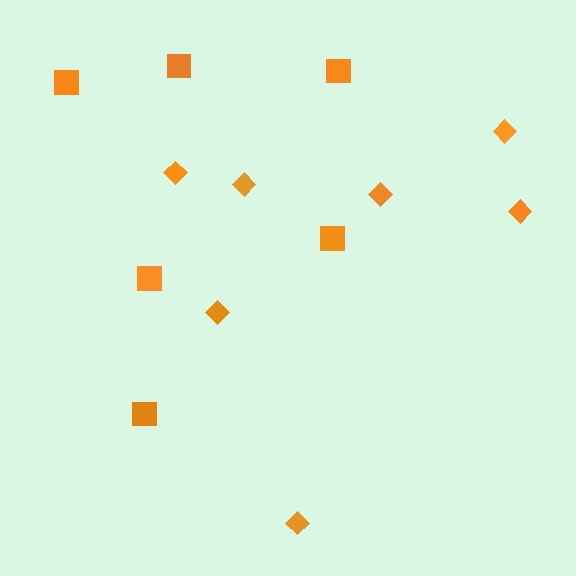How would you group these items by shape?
There are 2 groups: one group of diamonds (7) and one group of squares (6).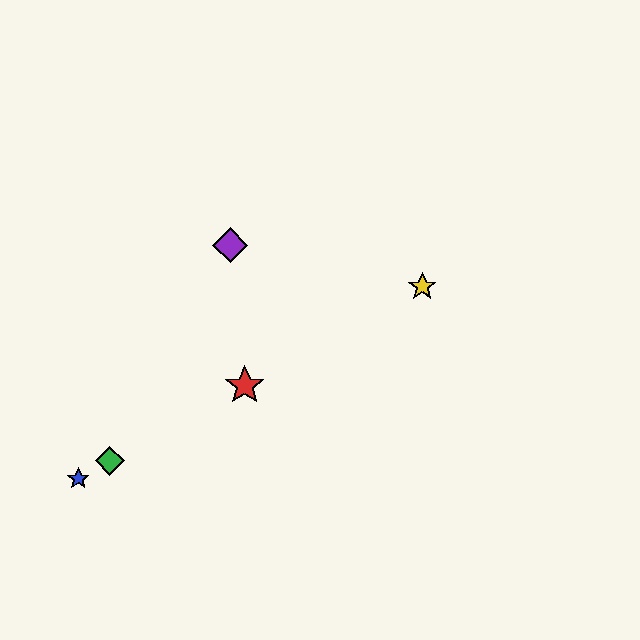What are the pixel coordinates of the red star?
The red star is at (245, 386).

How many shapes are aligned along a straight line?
4 shapes (the red star, the blue star, the green diamond, the yellow star) are aligned along a straight line.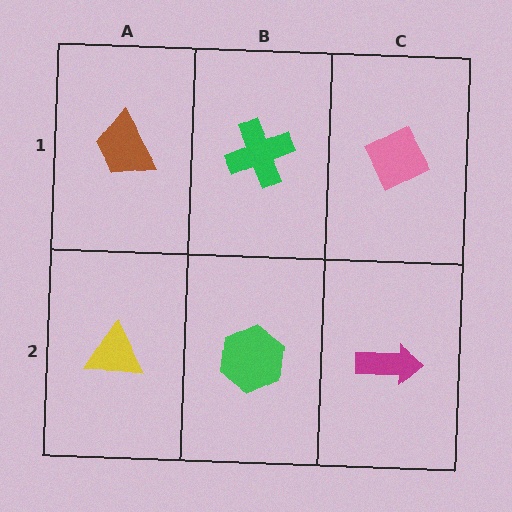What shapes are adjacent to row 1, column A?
A yellow triangle (row 2, column A), a green cross (row 1, column B).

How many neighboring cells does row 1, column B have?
3.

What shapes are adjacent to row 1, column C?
A magenta arrow (row 2, column C), a green cross (row 1, column B).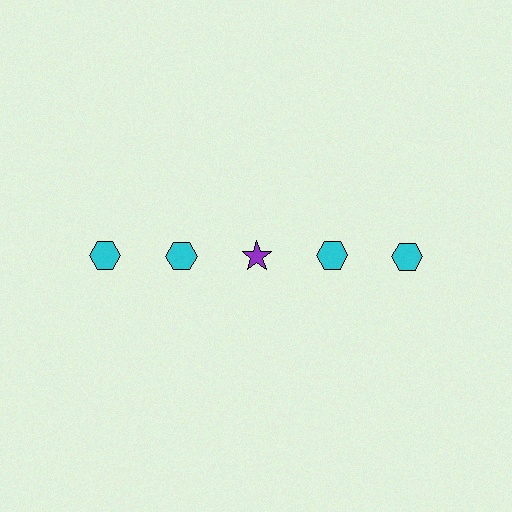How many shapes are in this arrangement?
There are 5 shapes arranged in a grid pattern.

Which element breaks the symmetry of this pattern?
The purple star in the top row, center column breaks the symmetry. All other shapes are cyan hexagons.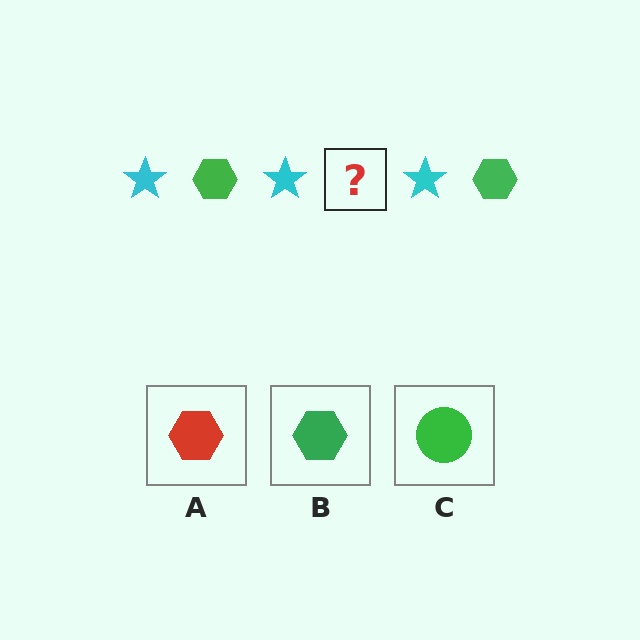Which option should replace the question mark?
Option B.